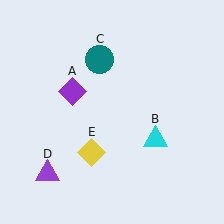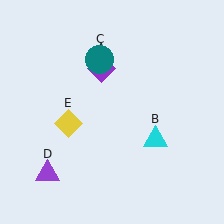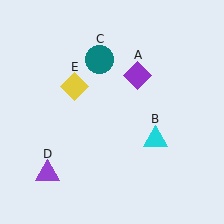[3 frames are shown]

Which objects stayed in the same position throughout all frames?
Cyan triangle (object B) and teal circle (object C) and purple triangle (object D) remained stationary.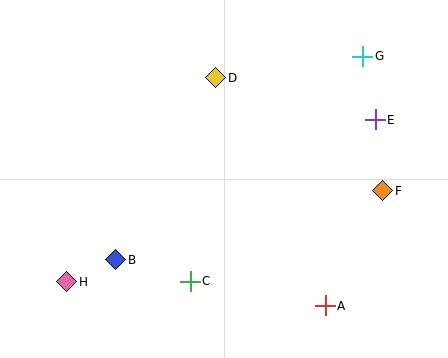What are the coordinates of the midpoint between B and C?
The midpoint between B and C is at (153, 270).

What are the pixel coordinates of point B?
Point B is at (116, 260).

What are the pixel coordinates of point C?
Point C is at (190, 281).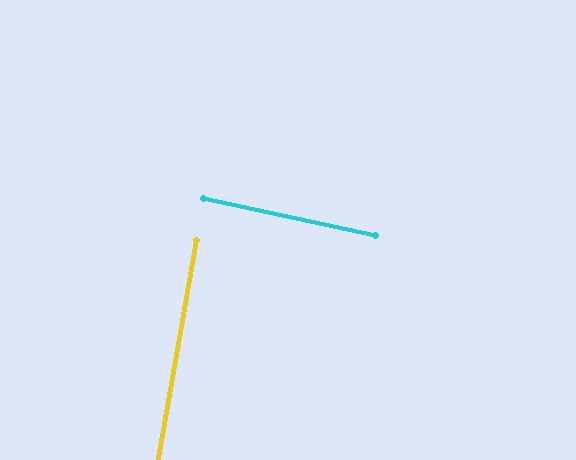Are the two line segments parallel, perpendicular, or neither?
Perpendicular — they meet at approximately 88°.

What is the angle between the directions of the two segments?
Approximately 88 degrees.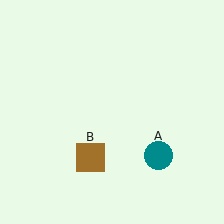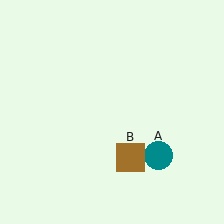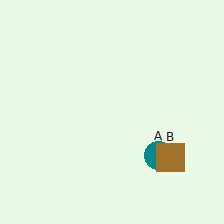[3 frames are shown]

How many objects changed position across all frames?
1 object changed position: brown square (object B).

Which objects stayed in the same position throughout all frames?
Teal circle (object A) remained stationary.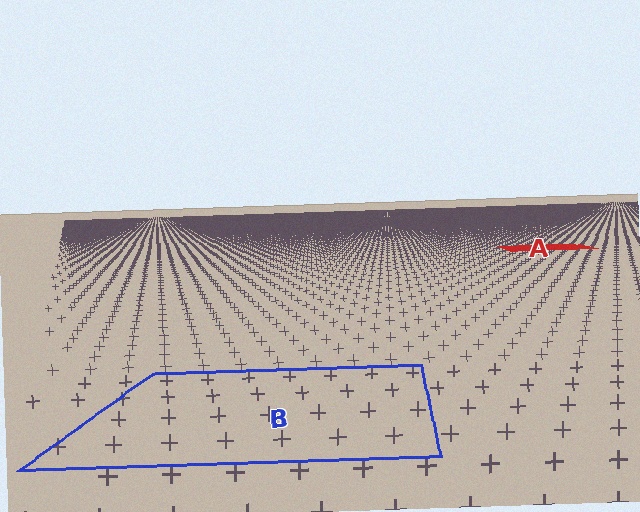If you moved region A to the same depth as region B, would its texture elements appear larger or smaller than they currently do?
They would appear larger. At a closer depth, the same texture elements are projected at a bigger on-screen size.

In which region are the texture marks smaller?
The texture marks are smaller in region A, because it is farther away.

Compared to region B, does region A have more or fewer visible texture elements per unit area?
Region A has more texture elements per unit area — they are packed more densely because it is farther away.